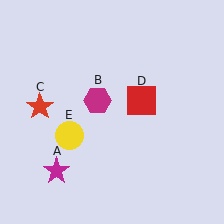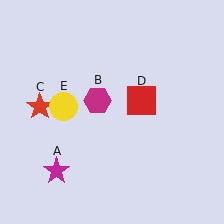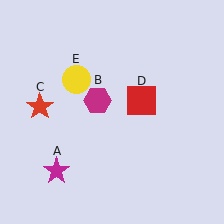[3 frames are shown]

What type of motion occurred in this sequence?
The yellow circle (object E) rotated clockwise around the center of the scene.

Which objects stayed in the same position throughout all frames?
Magenta star (object A) and magenta hexagon (object B) and red star (object C) and red square (object D) remained stationary.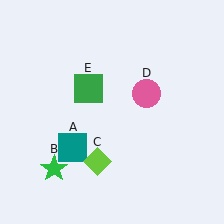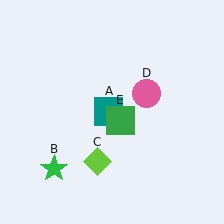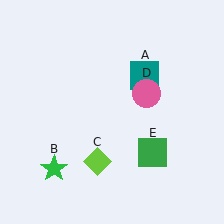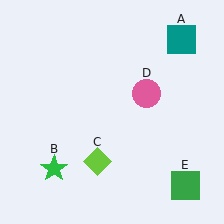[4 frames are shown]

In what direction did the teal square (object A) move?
The teal square (object A) moved up and to the right.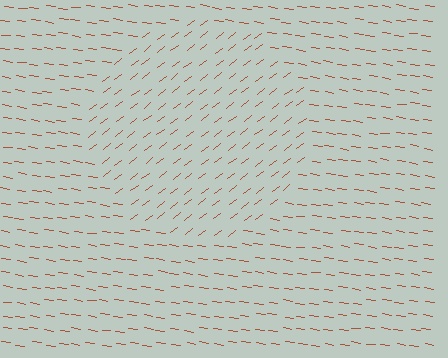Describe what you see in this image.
The image is filled with small brown line segments. A circle region in the image has lines oriented differently from the surrounding lines, creating a visible texture boundary.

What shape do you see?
I see a circle.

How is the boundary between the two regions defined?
The boundary is defined purely by a change in line orientation (approximately 45 degrees difference). All lines are the same color and thickness.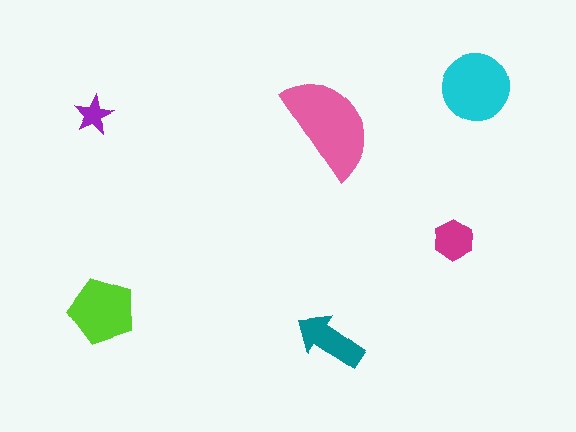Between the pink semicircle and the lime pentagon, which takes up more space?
The pink semicircle.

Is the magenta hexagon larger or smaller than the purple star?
Larger.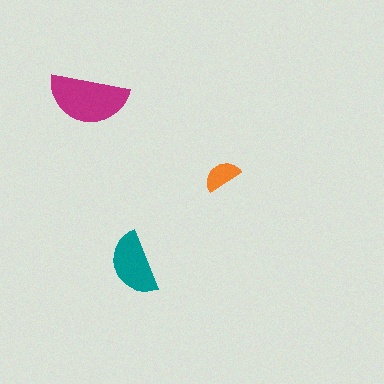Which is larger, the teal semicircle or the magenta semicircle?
The magenta one.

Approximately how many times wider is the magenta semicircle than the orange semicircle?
About 2 times wider.